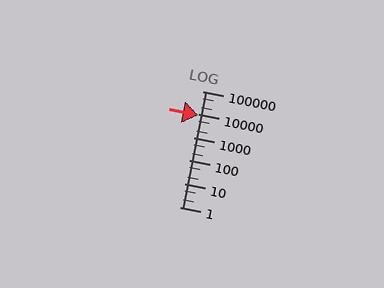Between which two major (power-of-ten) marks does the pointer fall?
The pointer is between 1000 and 10000.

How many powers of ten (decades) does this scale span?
The scale spans 5 decades, from 1 to 100000.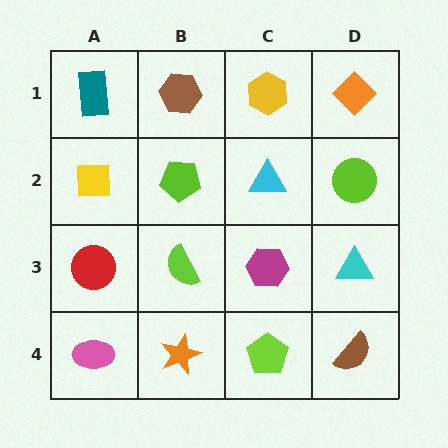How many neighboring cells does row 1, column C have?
3.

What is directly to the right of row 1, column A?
A brown hexagon.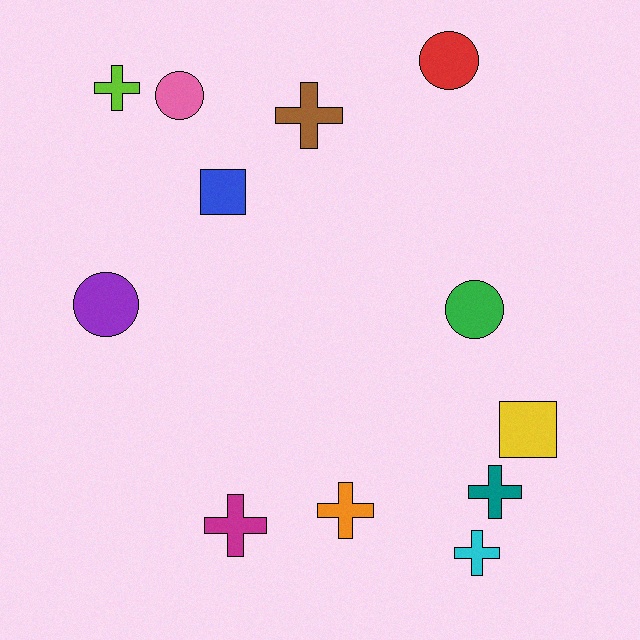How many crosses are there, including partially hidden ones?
There are 6 crosses.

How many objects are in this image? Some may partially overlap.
There are 12 objects.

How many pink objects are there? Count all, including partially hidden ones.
There is 1 pink object.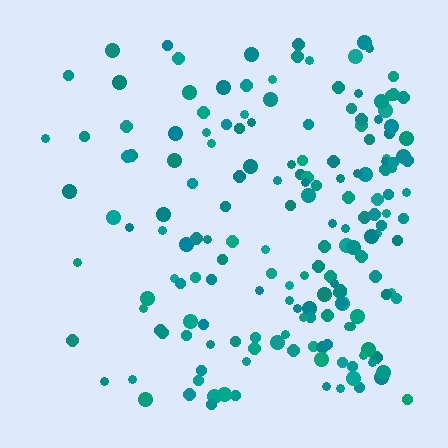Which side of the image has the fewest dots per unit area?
The left.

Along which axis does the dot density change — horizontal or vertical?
Horizontal.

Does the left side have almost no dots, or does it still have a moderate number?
Still a moderate number, just noticeably fewer than the right.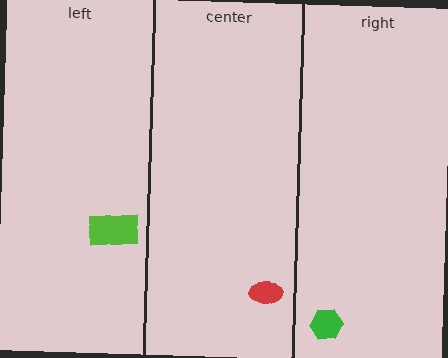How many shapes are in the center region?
1.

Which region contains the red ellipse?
The center region.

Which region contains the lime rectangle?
The left region.